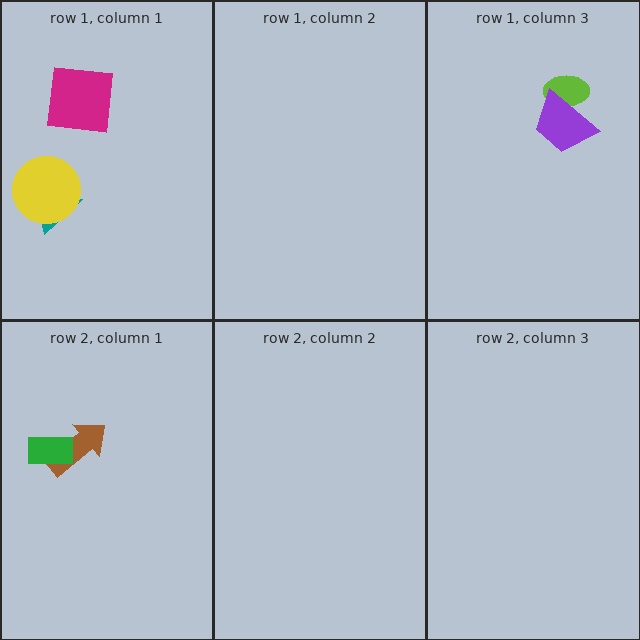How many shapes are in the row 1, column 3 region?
2.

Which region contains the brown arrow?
The row 2, column 1 region.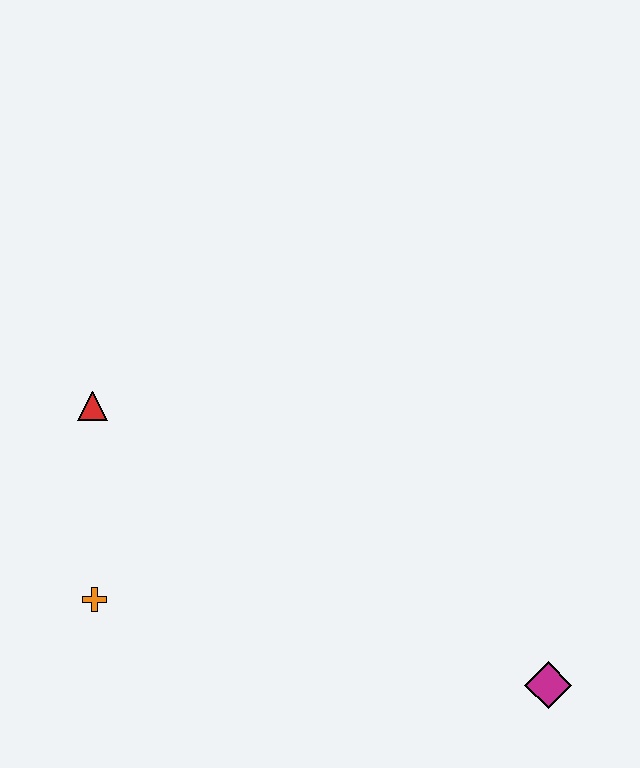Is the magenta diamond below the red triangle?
Yes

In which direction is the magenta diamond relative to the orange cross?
The magenta diamond is to the right of the orange cross.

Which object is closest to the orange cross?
The red triangle is closest to the orange cross.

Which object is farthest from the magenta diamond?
The red triangle is farthest from the magenta diamond.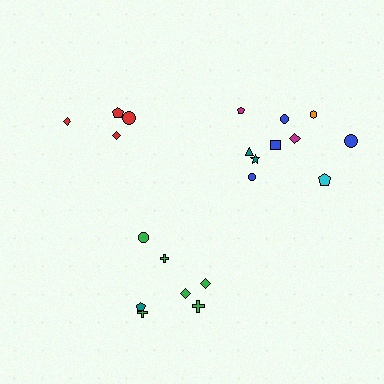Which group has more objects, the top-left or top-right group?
The top-right group.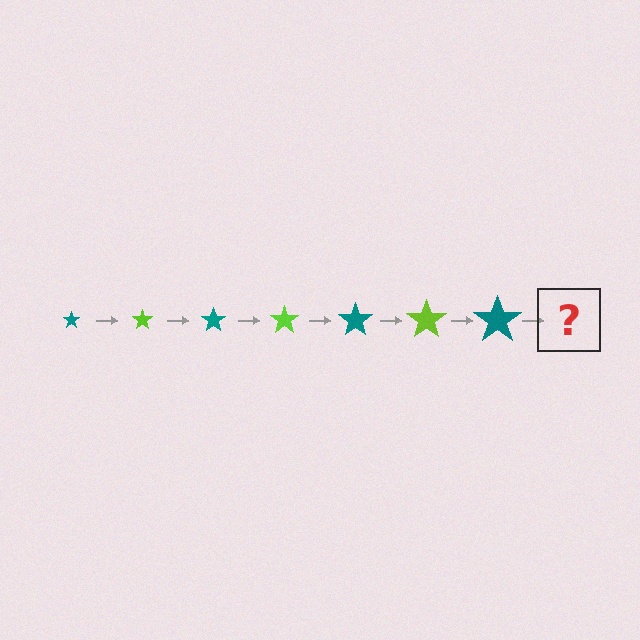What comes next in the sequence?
The next element should be a lime star, larger than the previous one.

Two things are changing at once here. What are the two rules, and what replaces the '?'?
The two rules are that the star grows larger each step and the color cycles through teal and lime. The '?' should be a lime star, larger than the previous one.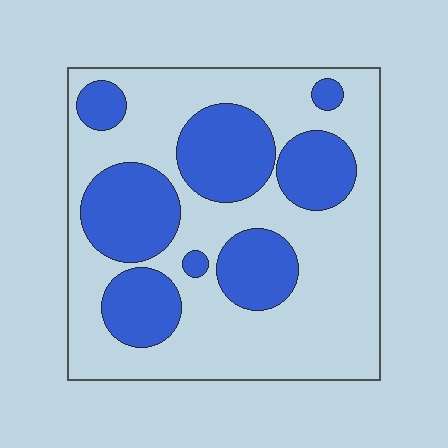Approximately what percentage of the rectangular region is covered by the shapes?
Approximately 35%.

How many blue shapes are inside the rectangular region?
8.